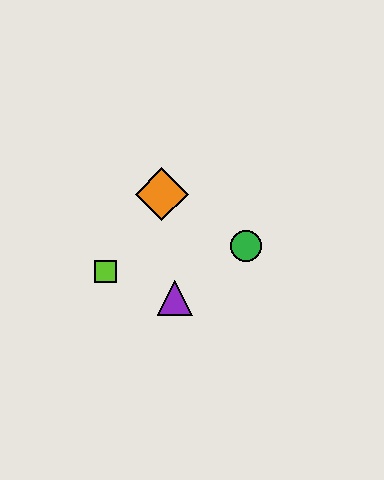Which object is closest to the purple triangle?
The lime square is closest to the purple triangle.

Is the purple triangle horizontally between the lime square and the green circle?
Yes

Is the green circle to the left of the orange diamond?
No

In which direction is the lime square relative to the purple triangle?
The lime square is to the left of the purple triangle.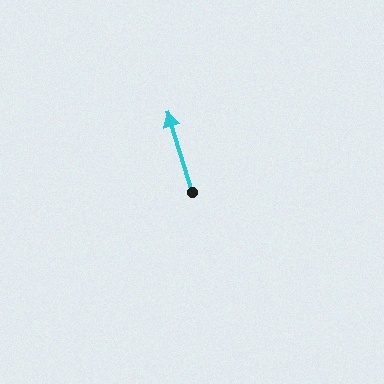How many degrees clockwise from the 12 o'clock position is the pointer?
Approximately 343 degrees.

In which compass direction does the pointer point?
North.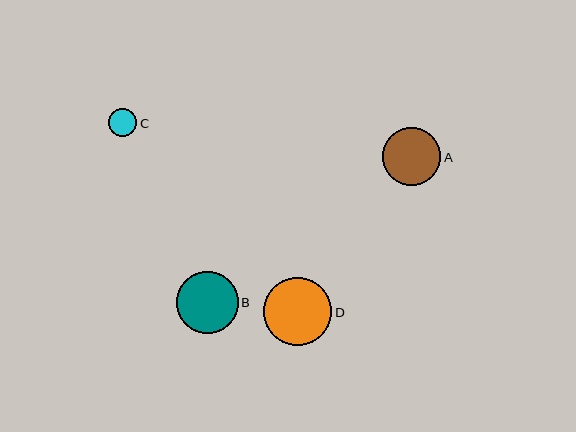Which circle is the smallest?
Circle C is the smallest with a size of approximately 28 pixels.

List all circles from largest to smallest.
From largest to smallest: D, B, A, C.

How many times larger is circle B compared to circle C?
Circle B is approximately 2.2 times the size of circle C.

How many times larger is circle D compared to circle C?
Circle D is approximately 2.4 times the size of circle C.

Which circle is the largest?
Circle D is the largest with a size of approximately 69 pixels.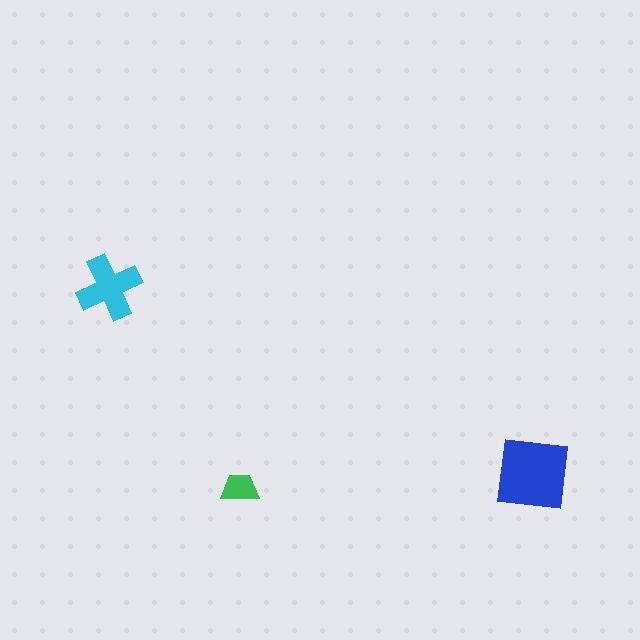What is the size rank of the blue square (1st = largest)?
1st.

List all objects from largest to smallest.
The blue square, the cyan cross, the green trapezoid.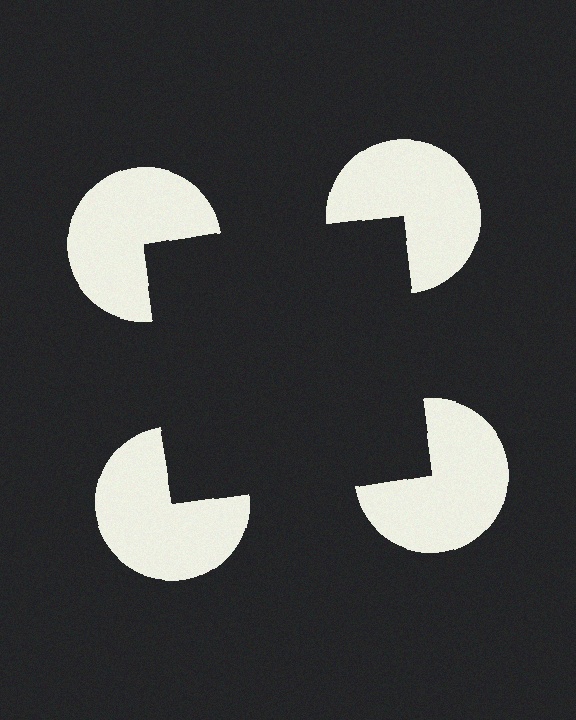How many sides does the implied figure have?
4 sides.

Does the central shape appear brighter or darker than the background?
It typically appears slightly darker than the background, even though no actual brightness change is drawn.